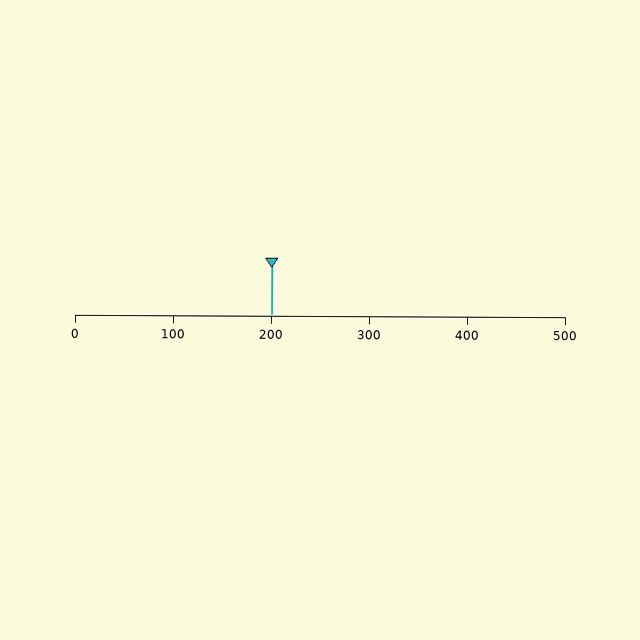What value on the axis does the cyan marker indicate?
The marker indicates approximately 200.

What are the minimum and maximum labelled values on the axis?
The axis runs from 0 to 500.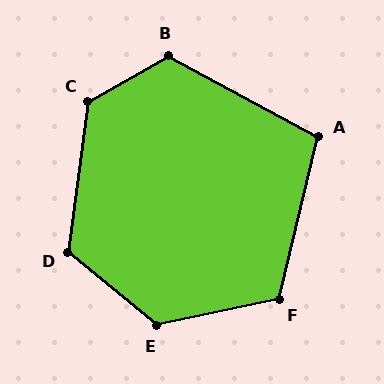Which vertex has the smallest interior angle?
A, at approximately 105 degrees.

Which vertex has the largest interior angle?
E, at approximately 128 degrees.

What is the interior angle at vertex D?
Approximately 122 degrees (obtuse).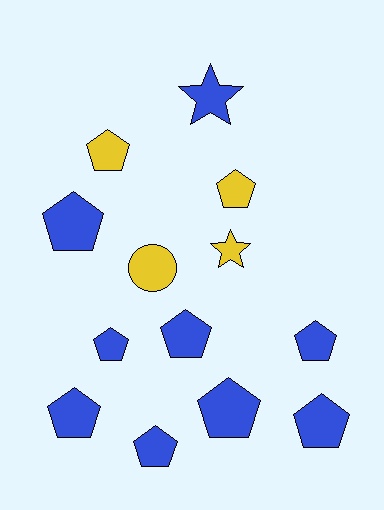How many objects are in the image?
There are 13 objects.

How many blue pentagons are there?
There are 8 blue pentagons.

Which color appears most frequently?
Blue, with 9 objects.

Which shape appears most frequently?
Pentagon, with 10 objects.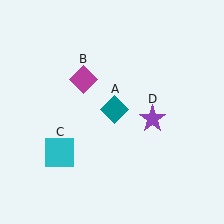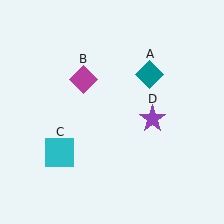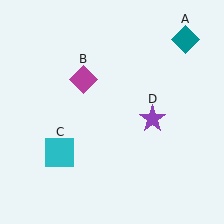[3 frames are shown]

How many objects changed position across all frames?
1 object changed position: teal diamond (object A).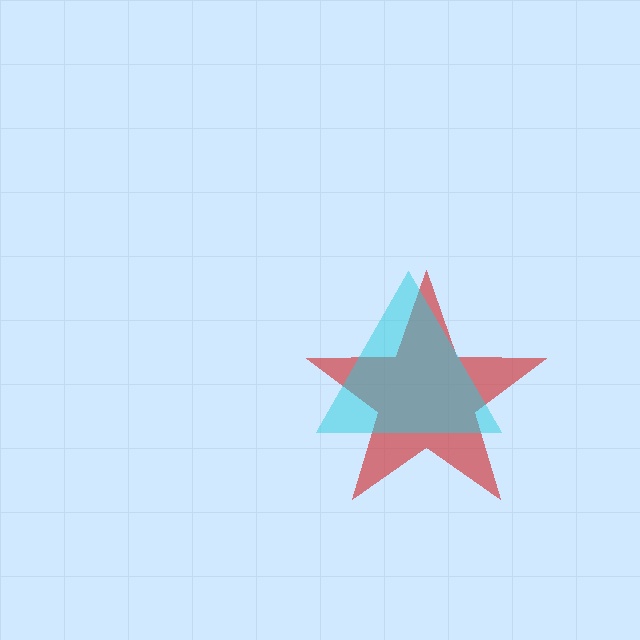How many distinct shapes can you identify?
There are 2 distinct shapes: a red star, a cyan triangle.